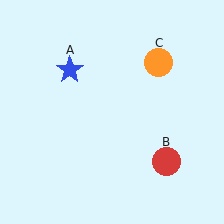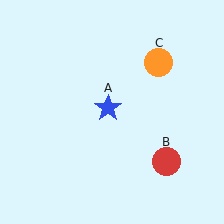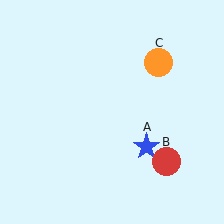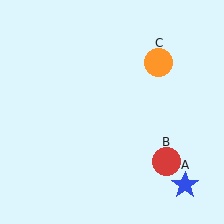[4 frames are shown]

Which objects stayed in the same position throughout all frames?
Red circle (object B) and orange circle (object C) remained stationary.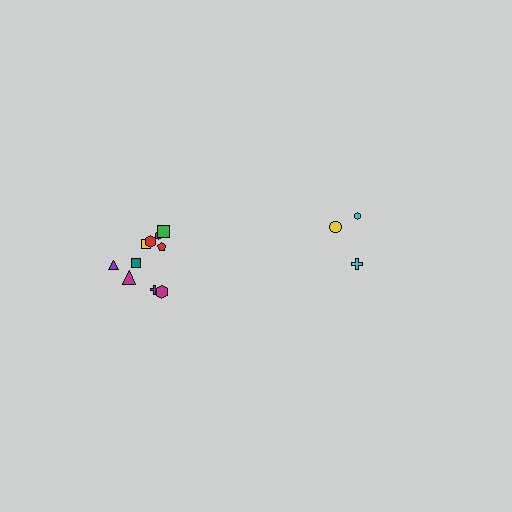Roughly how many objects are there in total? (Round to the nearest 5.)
Roughly 15 objects in total.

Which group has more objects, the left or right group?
The left group.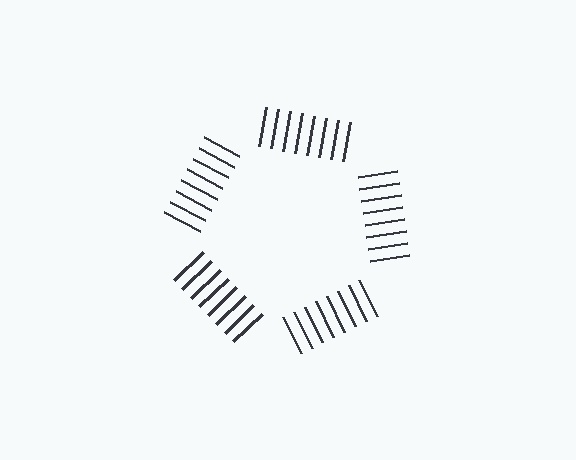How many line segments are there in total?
40 — 8 along each of the 5 edges.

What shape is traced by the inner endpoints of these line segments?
An illusory pentagon — the line segments terminate on its edges but no continuous stroke is drawn.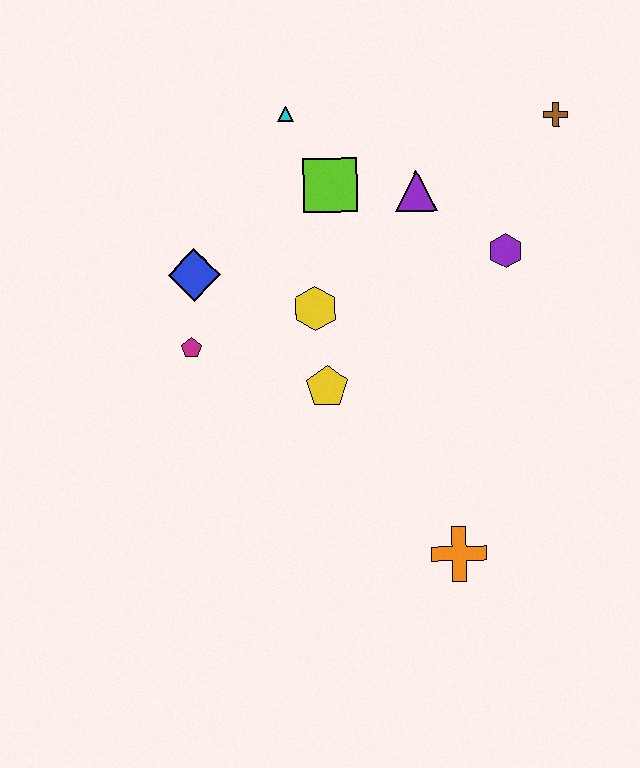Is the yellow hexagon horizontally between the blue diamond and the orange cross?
Yes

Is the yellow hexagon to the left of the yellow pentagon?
Yes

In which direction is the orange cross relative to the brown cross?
The orange cross is below the brown cross.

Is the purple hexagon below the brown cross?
Yes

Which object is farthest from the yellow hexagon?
The brown cross is farthest from the yellow hexagon.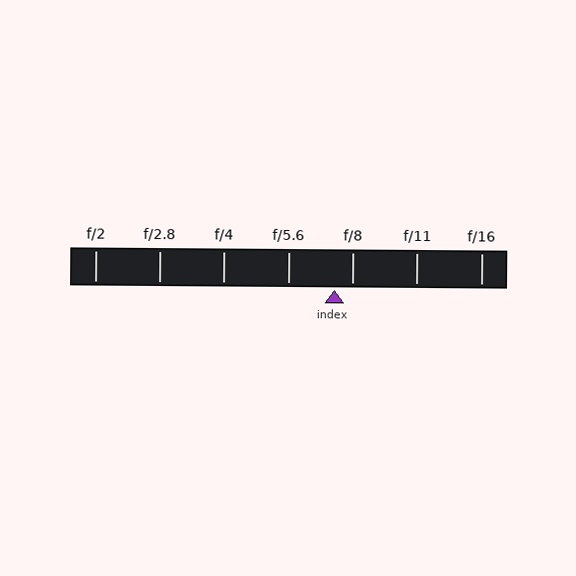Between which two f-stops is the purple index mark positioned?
The index mark is between f/5.6 and f/8.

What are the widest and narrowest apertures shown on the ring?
The widest aperture shown is f/2 and the narrowest is f/16.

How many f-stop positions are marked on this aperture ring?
There are 7 f-stop positions marked.